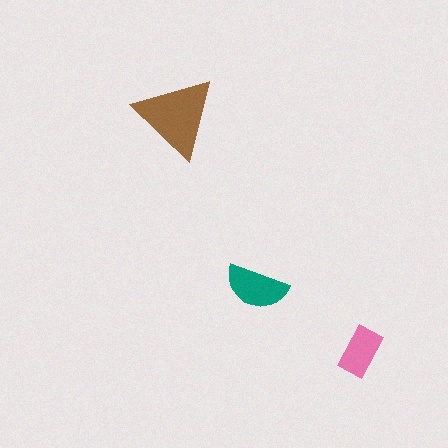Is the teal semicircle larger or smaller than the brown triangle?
Smaller.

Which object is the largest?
The brown triangle.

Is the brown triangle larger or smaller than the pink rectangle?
Larger.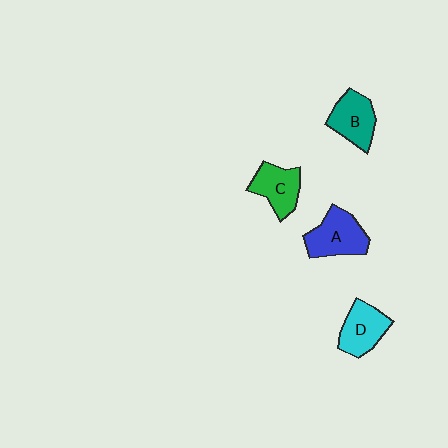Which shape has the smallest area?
Shape C (green).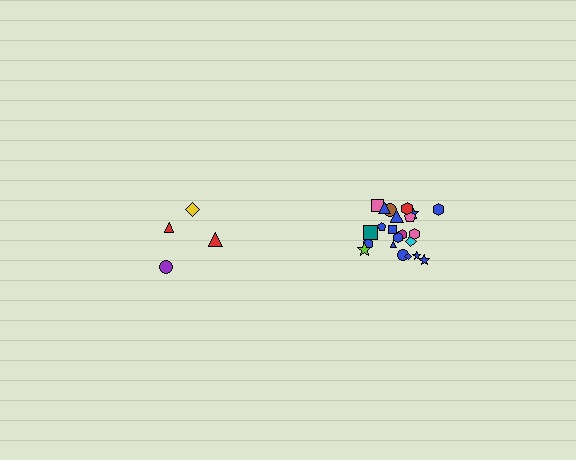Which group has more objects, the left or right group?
The right group.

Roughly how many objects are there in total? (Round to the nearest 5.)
Roughly 25 objects in total.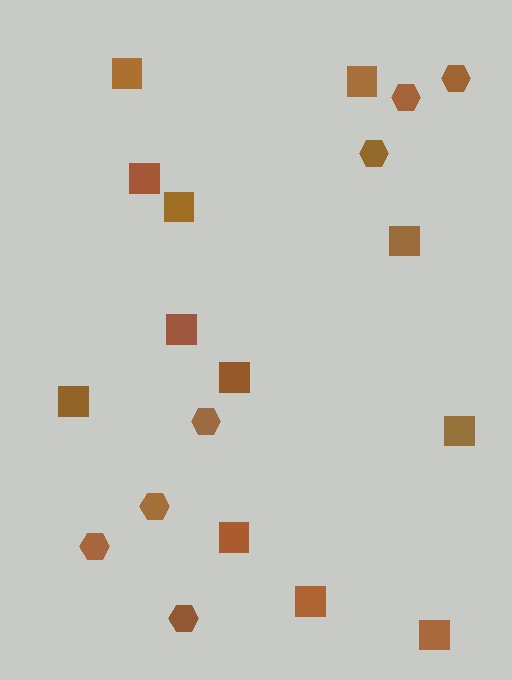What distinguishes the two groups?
There are 2 groups: one group of squares (12) and one group of hexagons (7).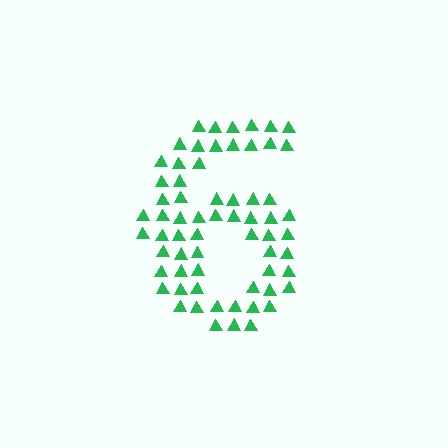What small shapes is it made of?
It is made of small triangles.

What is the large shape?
The large shape is the digit 6.